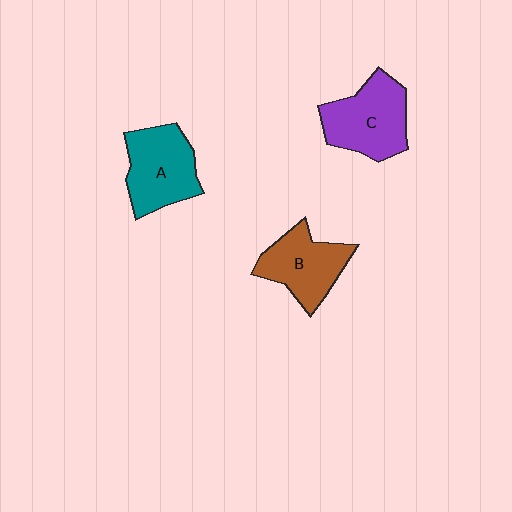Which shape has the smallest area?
Shape B (brown).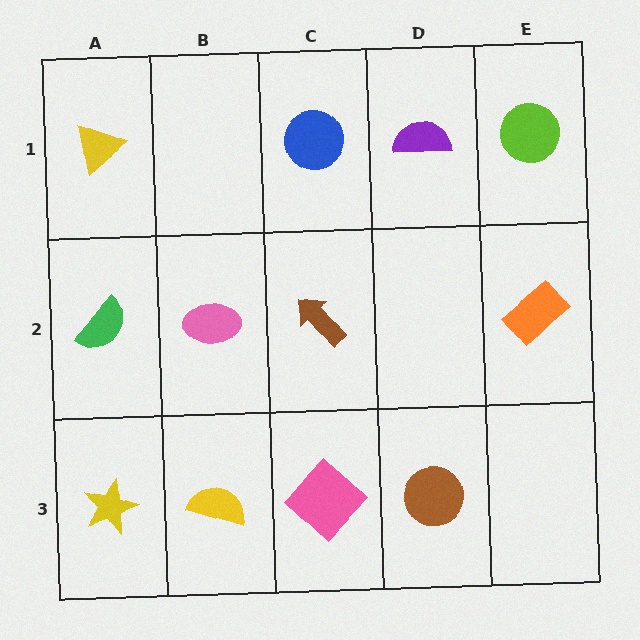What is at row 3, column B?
A yellow semicircle.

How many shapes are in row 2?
4 shapes.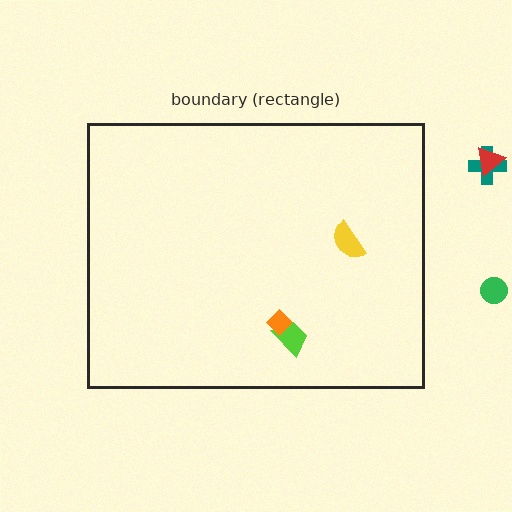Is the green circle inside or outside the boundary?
Outside.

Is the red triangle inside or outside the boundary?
Outside.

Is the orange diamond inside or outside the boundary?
Inside.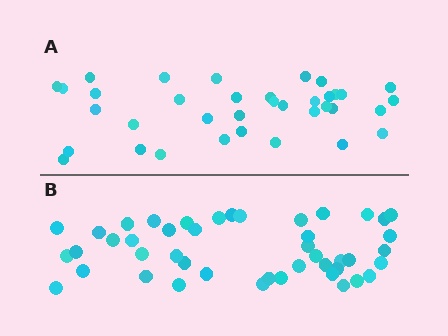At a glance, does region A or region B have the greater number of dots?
Region B (the bottom region) has more dots.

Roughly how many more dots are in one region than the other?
Region B has roughly 8 or so more dots than region A.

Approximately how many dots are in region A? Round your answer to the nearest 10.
About 40 dots. (The exact count is 36, which rounds to 40.)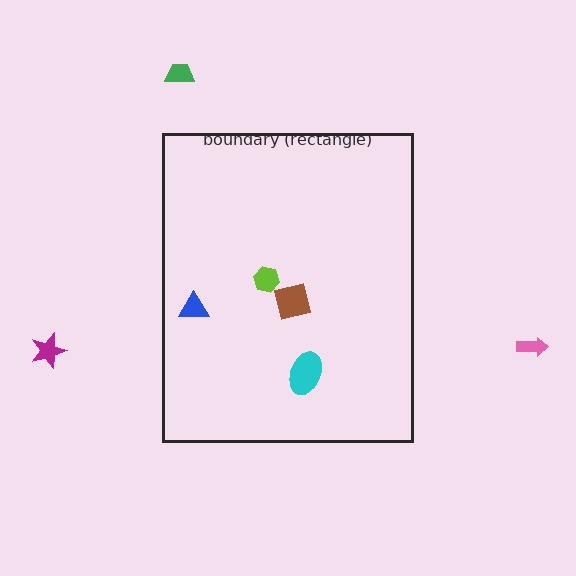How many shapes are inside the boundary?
4 inside, 3 outside.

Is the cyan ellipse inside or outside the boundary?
Inside.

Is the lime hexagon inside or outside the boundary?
Inside.